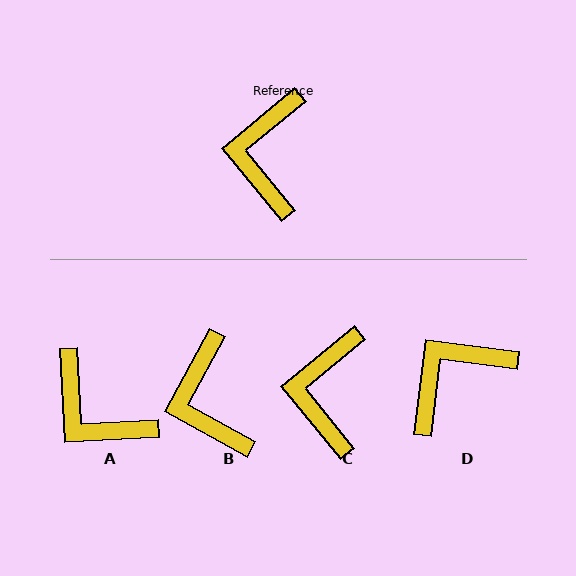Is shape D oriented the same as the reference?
No, it is off by about 46 degrees.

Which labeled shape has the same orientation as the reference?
C.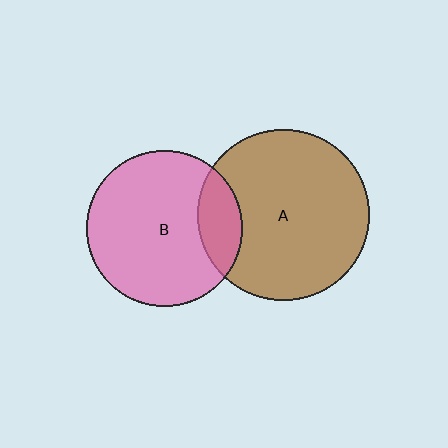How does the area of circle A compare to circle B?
Approximately 1.2 times.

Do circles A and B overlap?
Yes.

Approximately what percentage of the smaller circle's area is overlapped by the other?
Approximately 20%.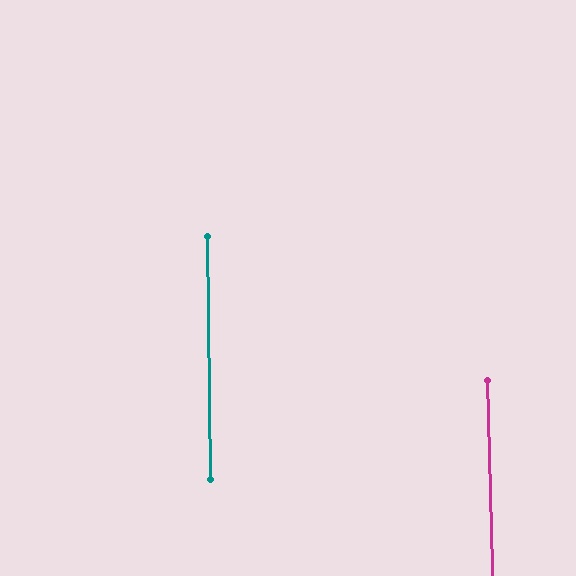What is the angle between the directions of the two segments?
Approximately 1 degree.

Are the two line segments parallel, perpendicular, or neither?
Parallel — their directions differ by only 1.0°.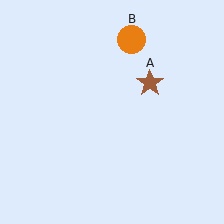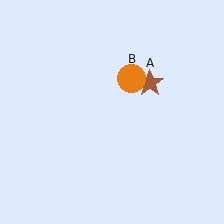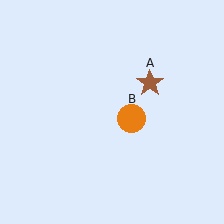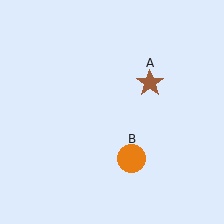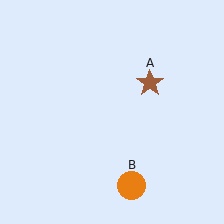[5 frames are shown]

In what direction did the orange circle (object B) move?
The orange circle (object B) moved down.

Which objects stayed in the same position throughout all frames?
Brown star (object A) remained stationary.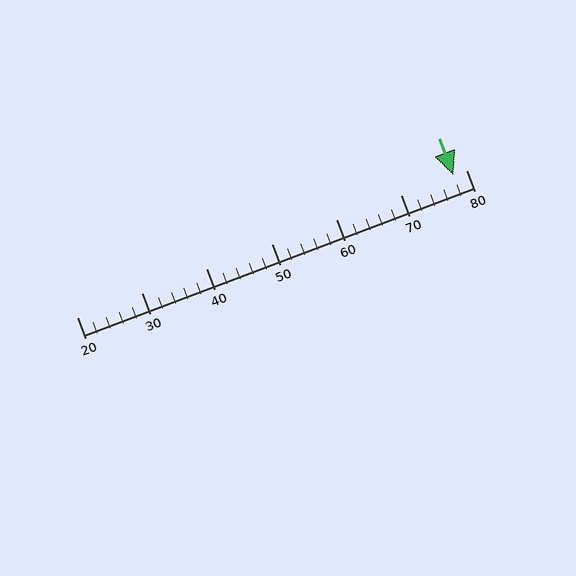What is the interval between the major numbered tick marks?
The major tick marks are spaced 10 units apart.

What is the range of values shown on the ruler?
The ruler shows values from 20 to 80.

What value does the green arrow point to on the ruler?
The green arrow points to approximately 78.